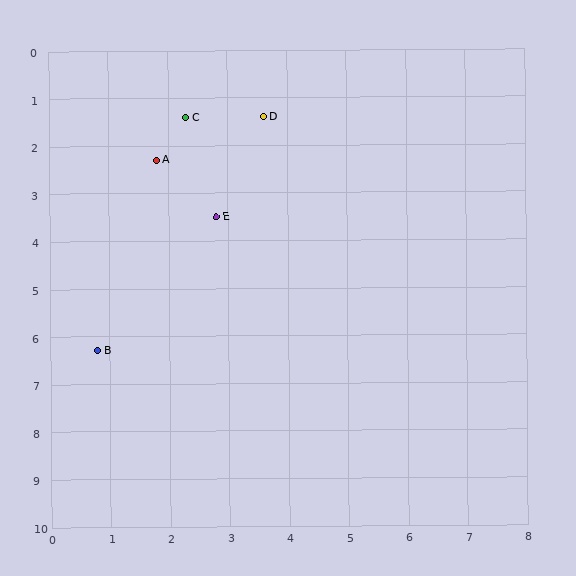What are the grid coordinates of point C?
Point C is at approximately (2.3, 1.4).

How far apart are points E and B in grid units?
Points E and B are about 3.4 grid units apart.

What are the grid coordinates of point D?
Point D is at approximately (3.6, 1.4).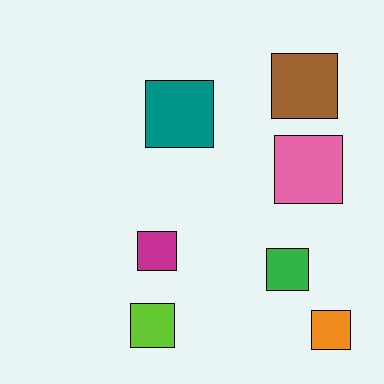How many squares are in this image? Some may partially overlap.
There are 7 squares.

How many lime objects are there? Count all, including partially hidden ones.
There is 1 lime object.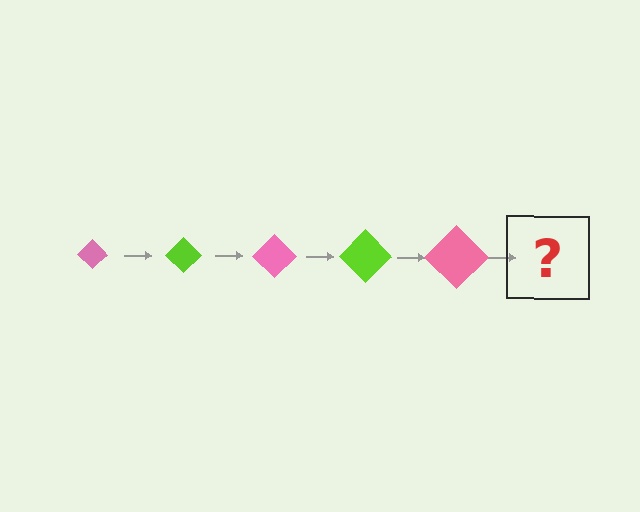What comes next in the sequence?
The next element should be a lime diamond, larger than the previous one.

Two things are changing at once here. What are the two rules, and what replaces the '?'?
The two rules are that the diamond grows larger each step and the color cycles through pink and lime. The '?' should be a lime diamond, larger than the previous one.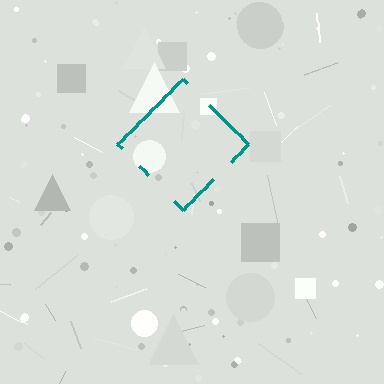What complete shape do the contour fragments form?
The contour fragments form a diamond.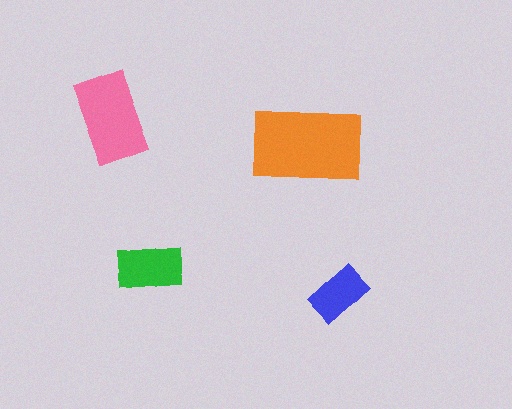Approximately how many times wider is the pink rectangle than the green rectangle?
About 1.5 times wider.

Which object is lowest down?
The blue rectangle is bottommost.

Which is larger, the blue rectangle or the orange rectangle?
The orange one.